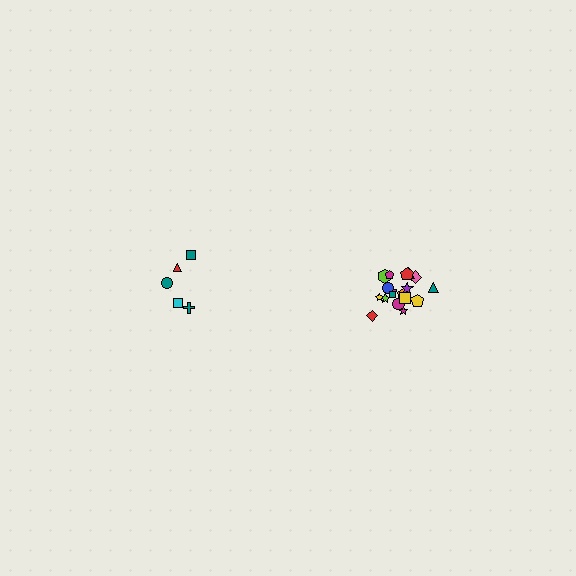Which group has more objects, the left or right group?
The right group.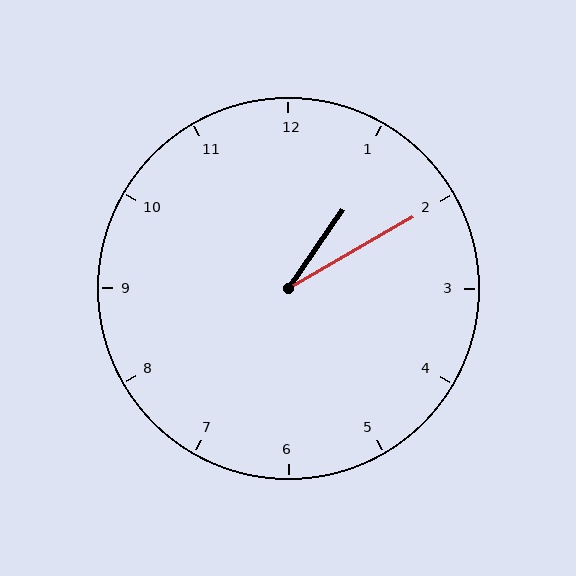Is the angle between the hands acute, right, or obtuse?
It is acute.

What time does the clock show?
1:10.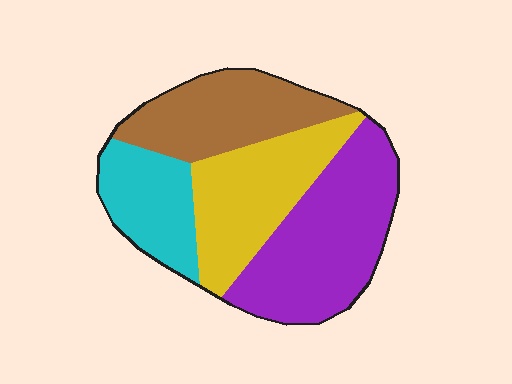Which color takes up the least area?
Cyan, at roughly 15%.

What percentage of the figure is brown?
Brown takes up between a sixth and a third of the figure.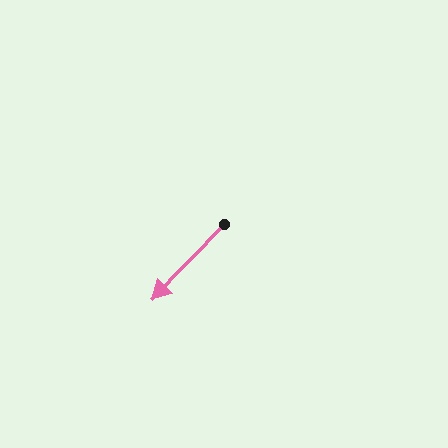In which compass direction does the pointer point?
Southwest.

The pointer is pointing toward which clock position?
Roughly 7 o'clock.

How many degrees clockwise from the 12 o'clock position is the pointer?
Approximately 224 degrees.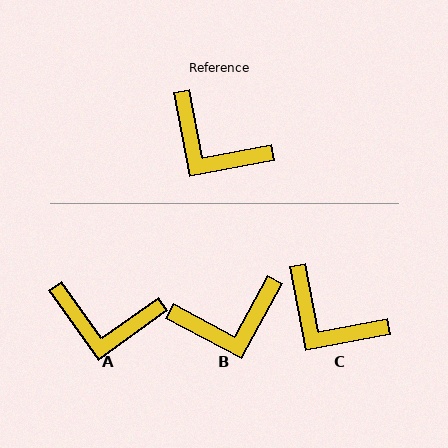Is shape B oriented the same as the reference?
No, it is off by about 51 degrees.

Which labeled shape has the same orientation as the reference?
C.